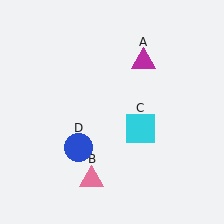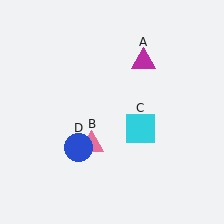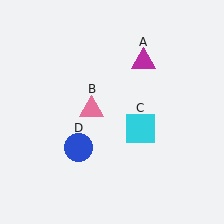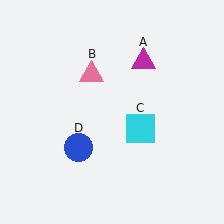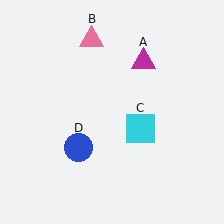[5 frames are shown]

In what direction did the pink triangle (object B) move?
The pink triangle (object B) moved up.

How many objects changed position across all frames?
1 object changed position: pink triangle (object B).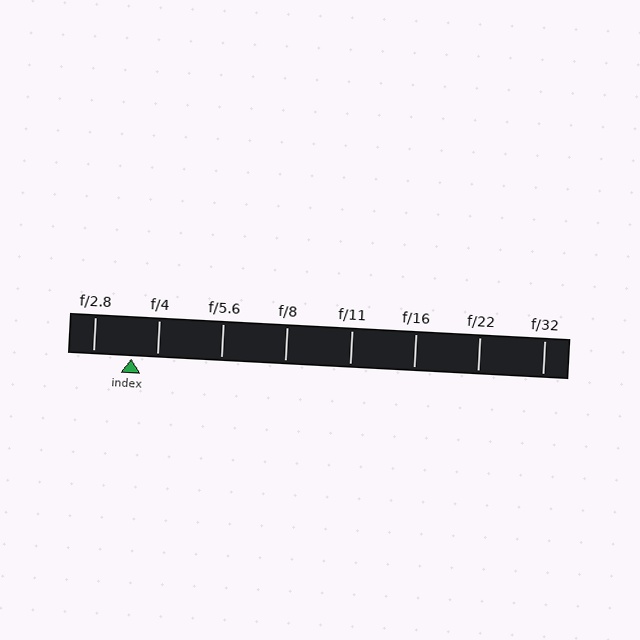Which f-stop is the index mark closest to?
The index mark is closest to f/4.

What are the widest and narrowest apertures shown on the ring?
The widest aperture shown is f/2.8 and the narrowest is f/32.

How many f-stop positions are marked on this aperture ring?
There are 8 f-stop positions marked.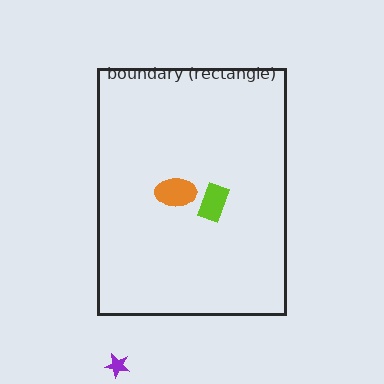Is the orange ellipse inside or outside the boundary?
Inside.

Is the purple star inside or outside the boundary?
Outside.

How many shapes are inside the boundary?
2 inside, 1 outside.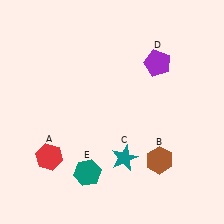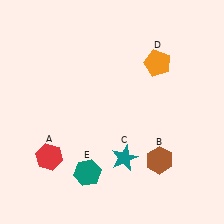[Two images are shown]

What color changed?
The pentagon (D) changed from purple in Image 1 to orange in Image 2.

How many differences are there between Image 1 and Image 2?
There is 1 difference between the two images.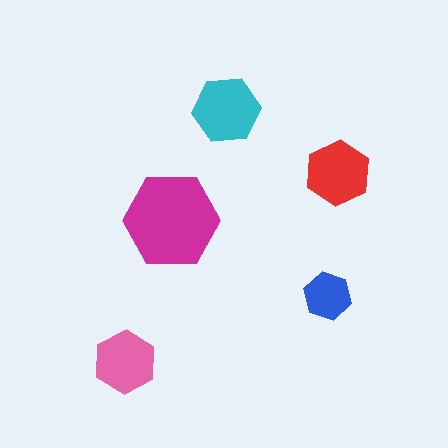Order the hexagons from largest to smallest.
the magenta one, the cyan one, the red one, the pink one, the blue one.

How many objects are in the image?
There are 5 objects in the image.